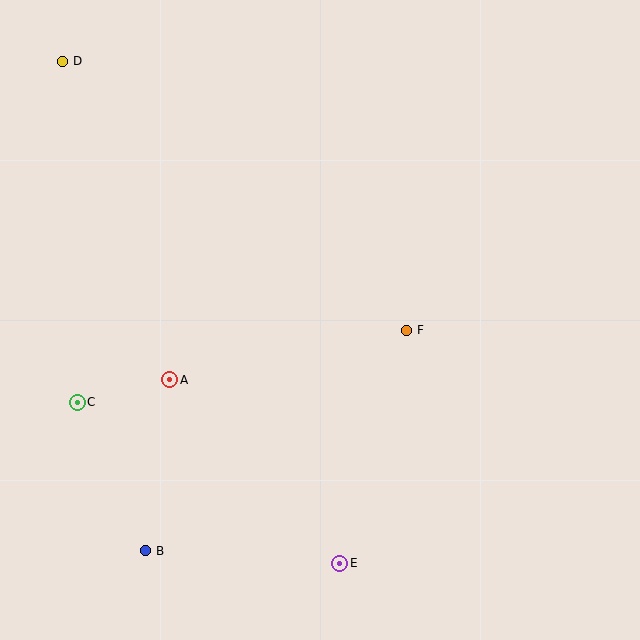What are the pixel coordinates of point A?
Point A is at (170, 380).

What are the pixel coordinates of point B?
Point B is at (146, 551).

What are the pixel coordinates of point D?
Point D is at (63, 61).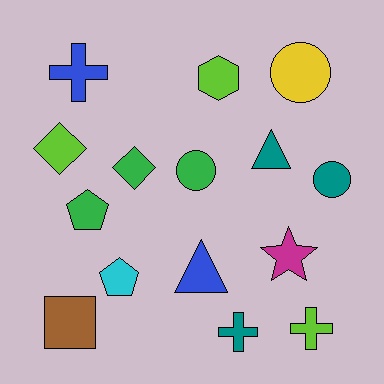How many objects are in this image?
There are 15 objects.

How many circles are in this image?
There are 3 circles.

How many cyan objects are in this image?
There is 1 cyan object.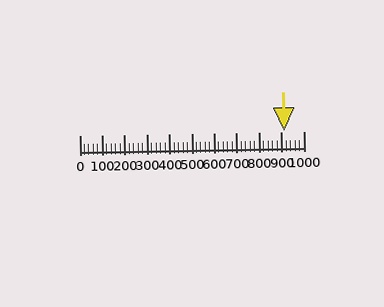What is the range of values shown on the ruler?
The ruler shows values from 0 to 1000.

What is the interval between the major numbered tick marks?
The major tick marks are spaced 100 units apart.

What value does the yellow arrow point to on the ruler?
The yellow arrow points to approximately 912.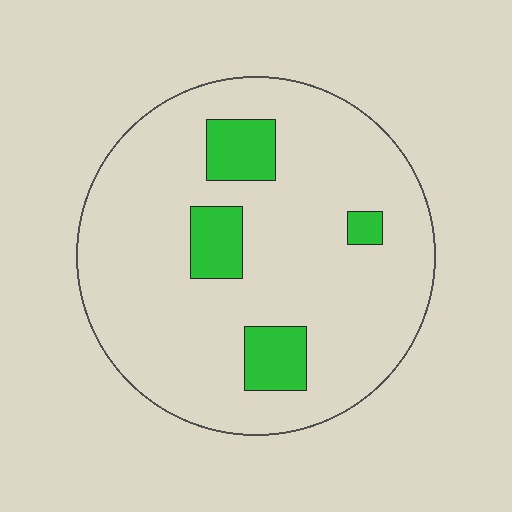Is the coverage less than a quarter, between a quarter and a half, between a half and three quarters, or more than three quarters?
Less than a quarter.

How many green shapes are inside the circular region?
4.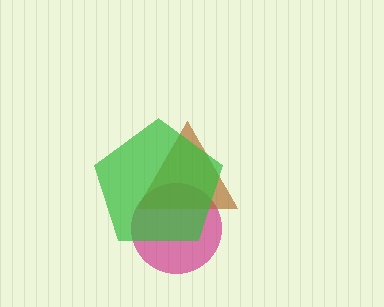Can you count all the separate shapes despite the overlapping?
Yes, there are 3 separate shapes.